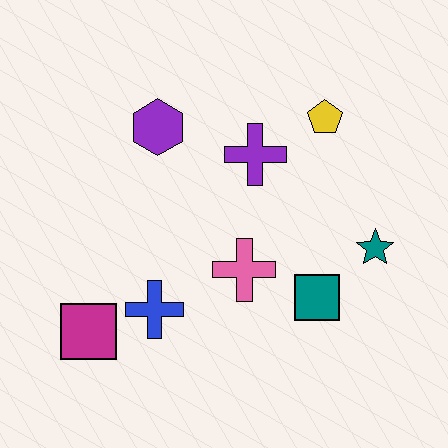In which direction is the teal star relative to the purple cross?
The teal star is to the right of the purple cross.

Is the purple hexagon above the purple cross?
Yes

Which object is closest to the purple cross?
The yellow pentagon is closest to the purple cross.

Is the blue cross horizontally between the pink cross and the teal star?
No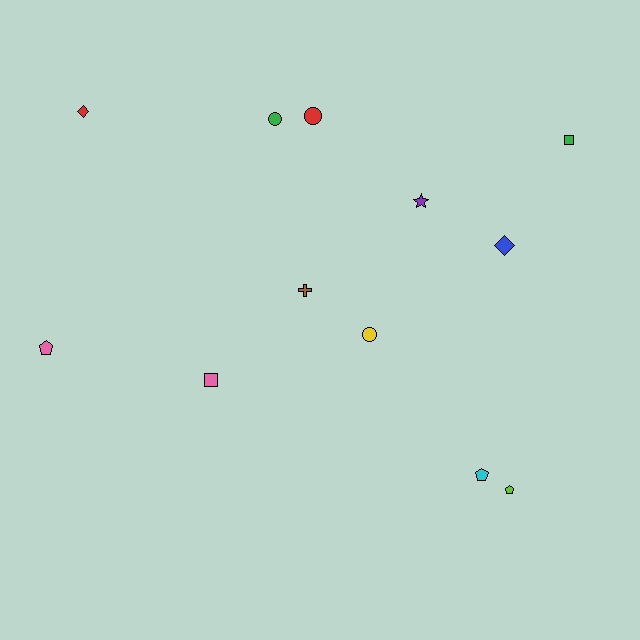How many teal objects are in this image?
There are no teal objects.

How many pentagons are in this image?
There are 3 pentagons.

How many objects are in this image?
There are 12 objects.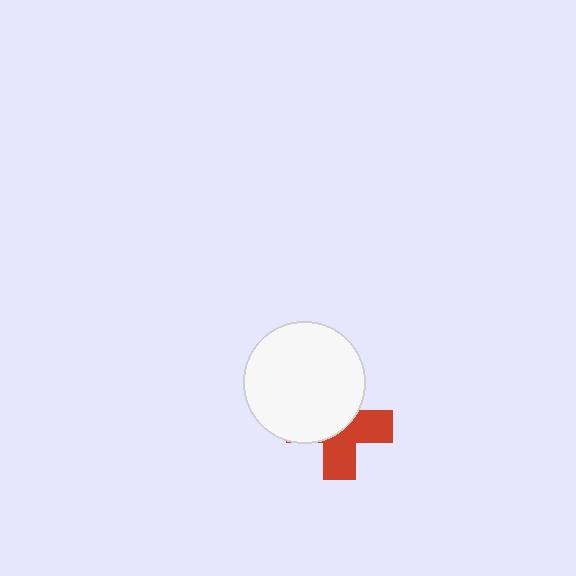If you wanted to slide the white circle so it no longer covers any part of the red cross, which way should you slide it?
Slide it toward the upper-left — that is the most direct way to separate the two shapes.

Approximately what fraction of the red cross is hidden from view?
Roughly 53% of the red cross is hidden behind the white circle.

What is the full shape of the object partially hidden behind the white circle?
The partially hidden object is a red cross.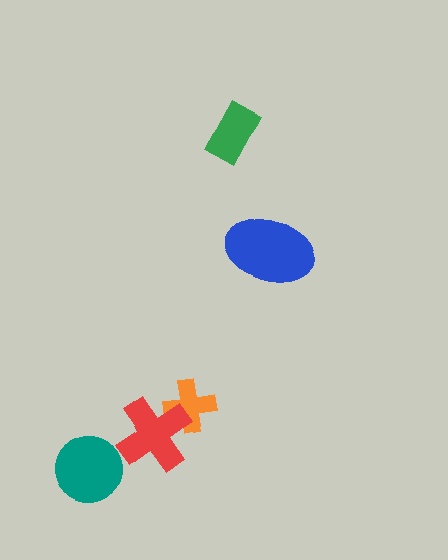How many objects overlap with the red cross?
1 object overlaps with the red cross.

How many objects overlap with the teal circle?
0 objects overlap with the teal circle.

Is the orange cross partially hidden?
Yes, it is partially covered by another shape.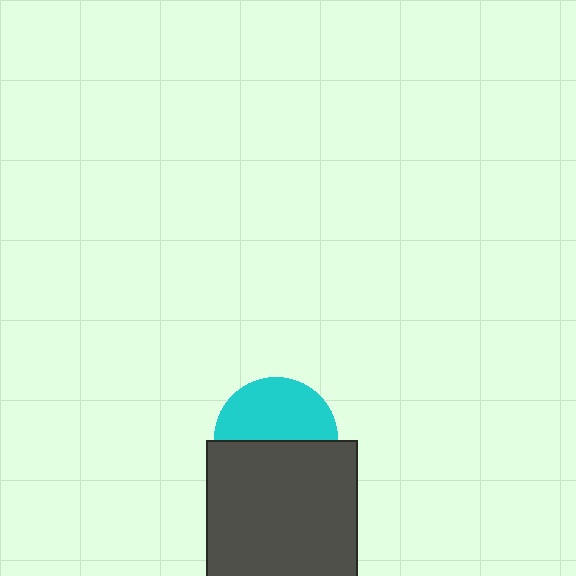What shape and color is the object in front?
The object in front is a dark gray rectangle.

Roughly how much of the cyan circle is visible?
About half of it is visible (roughly 50%).